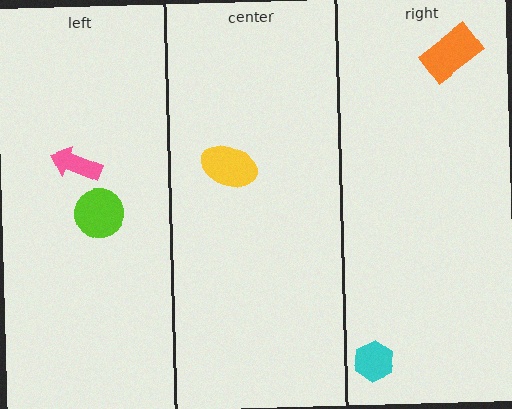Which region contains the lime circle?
The left region.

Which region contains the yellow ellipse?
The center region.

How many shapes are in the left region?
2.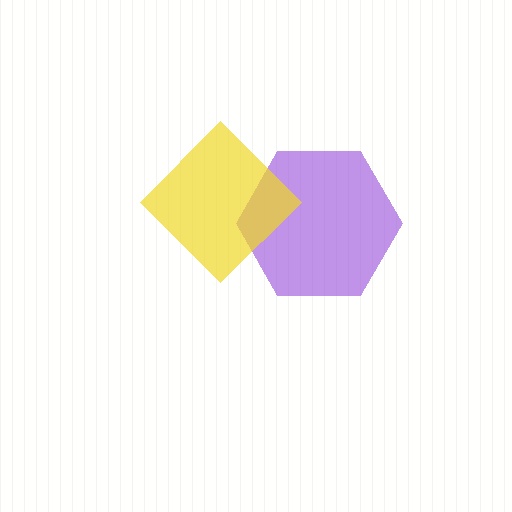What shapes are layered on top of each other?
The layered shapes are: a purple hexagon, a yellow diamond.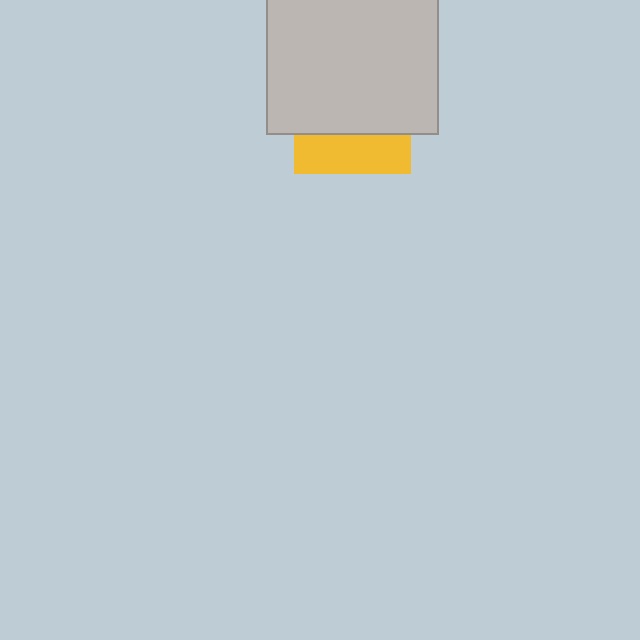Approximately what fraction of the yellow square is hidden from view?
Roughly 67% of the yellow square is hidden behind the light gray square.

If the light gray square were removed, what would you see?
You would see the complete yellow square.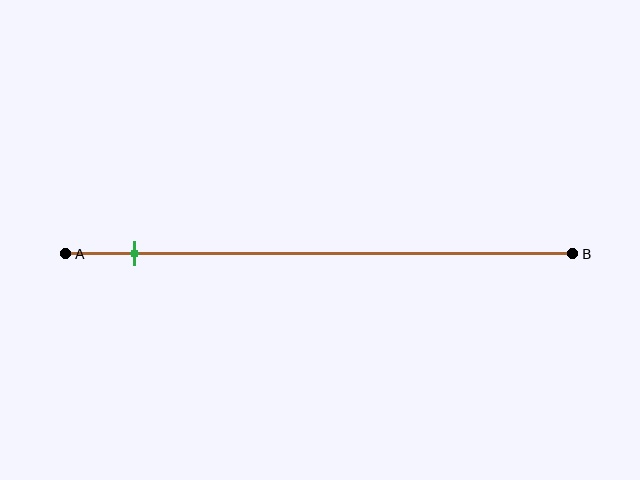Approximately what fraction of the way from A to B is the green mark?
The green mark is approximately 15% of the way from A to B.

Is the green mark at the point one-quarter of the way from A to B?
No, the mark is at about 15% from A, not at the 25% one-quarter point.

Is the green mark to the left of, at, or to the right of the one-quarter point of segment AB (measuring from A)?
The green mark is to the left of the one-quarter point of segment AB.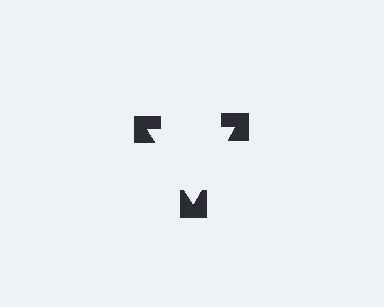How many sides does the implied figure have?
3 sides.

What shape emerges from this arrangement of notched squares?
An illusory triangle — its edges are inferred from the aligned wedge cuts in the notched squares, not physically drawn.